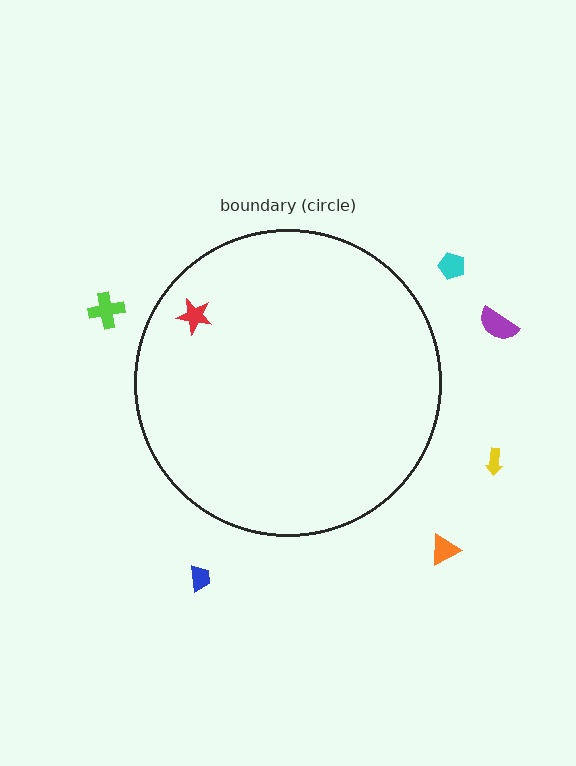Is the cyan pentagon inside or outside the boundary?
Outside.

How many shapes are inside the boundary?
1 inside, 6 outside.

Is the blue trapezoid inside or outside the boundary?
Outside.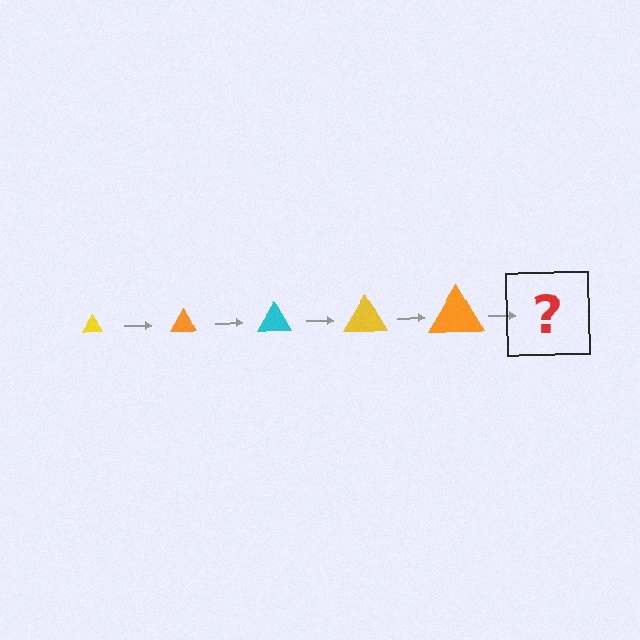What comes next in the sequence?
The next element should be a cyan triangle, larger than the previous one.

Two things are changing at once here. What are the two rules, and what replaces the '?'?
The two rules are that the triangle grows larger each step and the color cycles through yellow, orange, and cyan. The '?' should be a cyan triangle, larger than the previous one.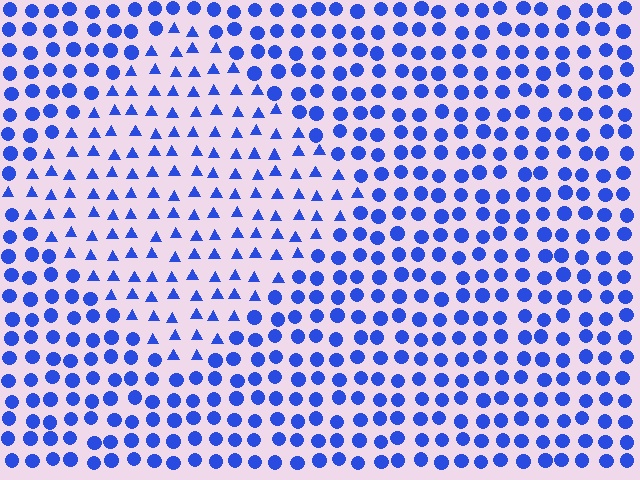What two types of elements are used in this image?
The image uses triangles inside the diamond region and circles outside it.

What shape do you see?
I see a diamond.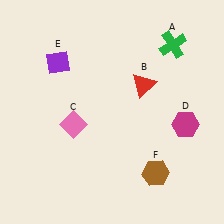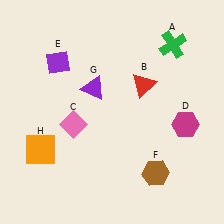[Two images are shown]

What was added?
A purple triangle (G), an orange square (H) were added in Image 2.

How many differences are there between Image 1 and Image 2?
There are 2 differences between the two images.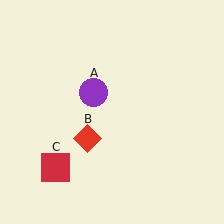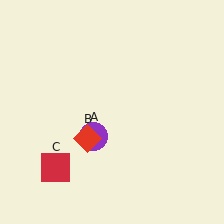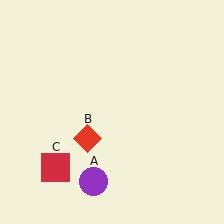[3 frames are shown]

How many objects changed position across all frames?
1 object changed position: purple circle (object A).